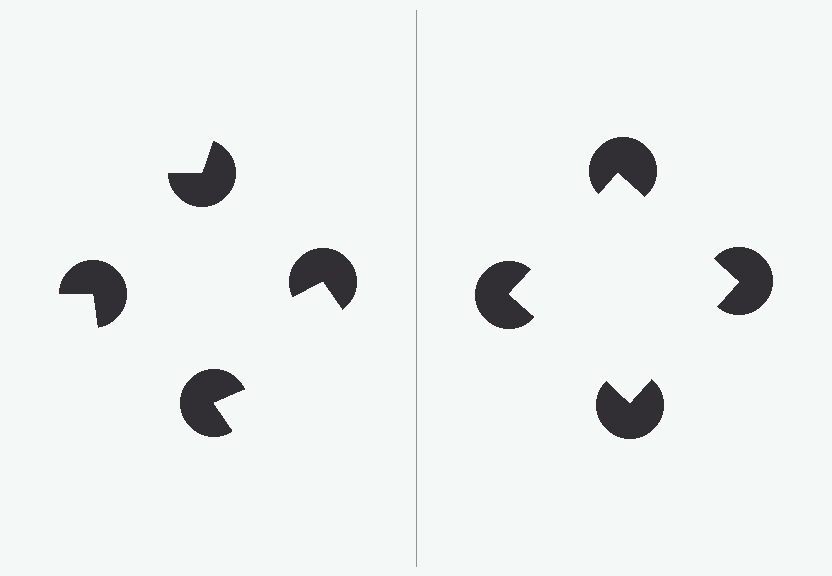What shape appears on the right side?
An illusory square.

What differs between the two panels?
The pac-man discs are positioned identically on both sides; only the wedge orientations differ. On the right they align to a square; on the left they are misaligned.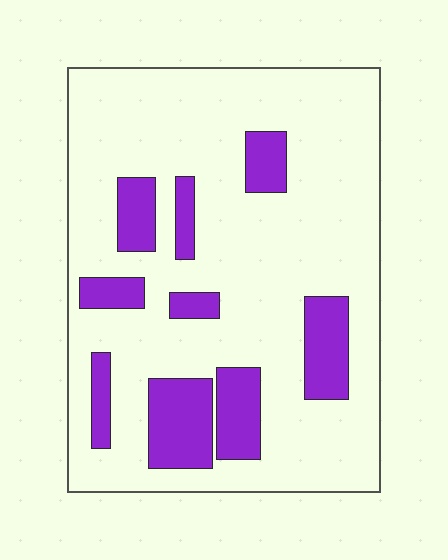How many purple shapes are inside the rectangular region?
9.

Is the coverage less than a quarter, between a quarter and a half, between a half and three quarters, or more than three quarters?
Less than a quarter.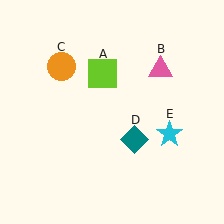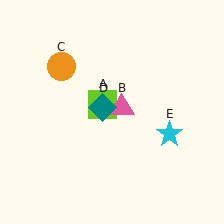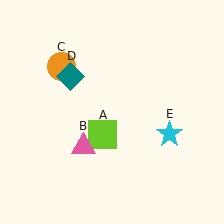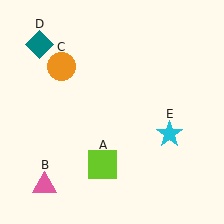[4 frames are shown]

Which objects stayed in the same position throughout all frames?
Orange circle (object C) and cyan star (object E) remained stationary.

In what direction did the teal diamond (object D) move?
The teal diamond (object D) moved up and to the left.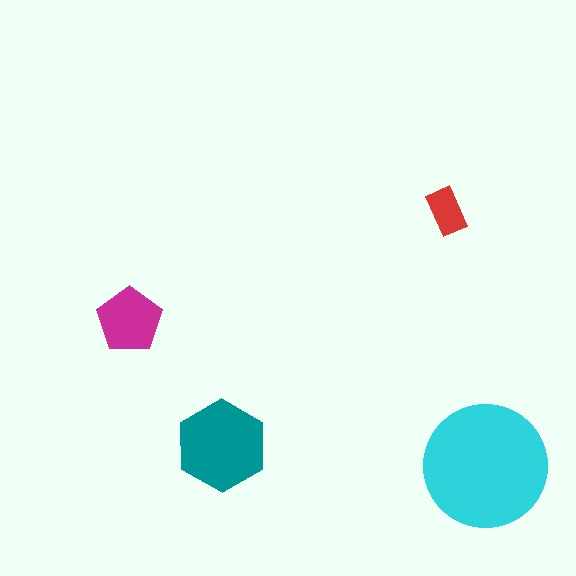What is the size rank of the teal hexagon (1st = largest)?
2nd.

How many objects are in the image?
There are 4 objects in the image.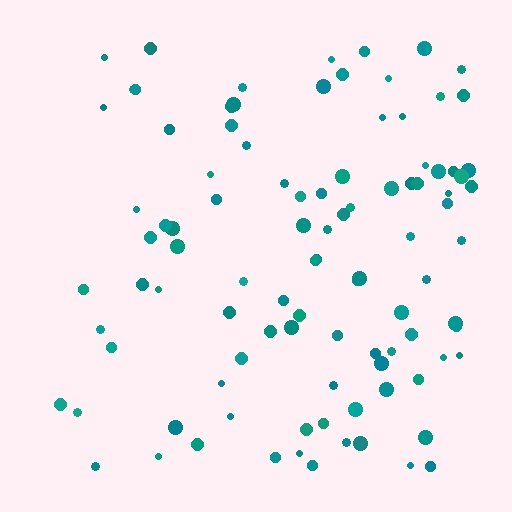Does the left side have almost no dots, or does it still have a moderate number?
Still a moderate number, just noticeably fewer than the right.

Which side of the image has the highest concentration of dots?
The right.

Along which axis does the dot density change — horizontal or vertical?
Horizontal.